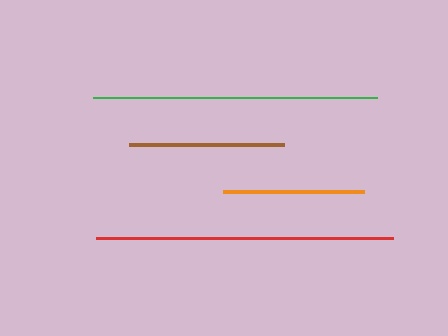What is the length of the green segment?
The green segment is approximately 284 pixels long.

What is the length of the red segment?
The red segment is approximately 297 pixels long.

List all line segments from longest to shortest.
From longest to shortest: red, green, brown, orange.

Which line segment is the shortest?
The orange line is the shortest at approximately 141 pixels.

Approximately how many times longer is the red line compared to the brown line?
The red line is approximately 1.9 times the length of the brown line.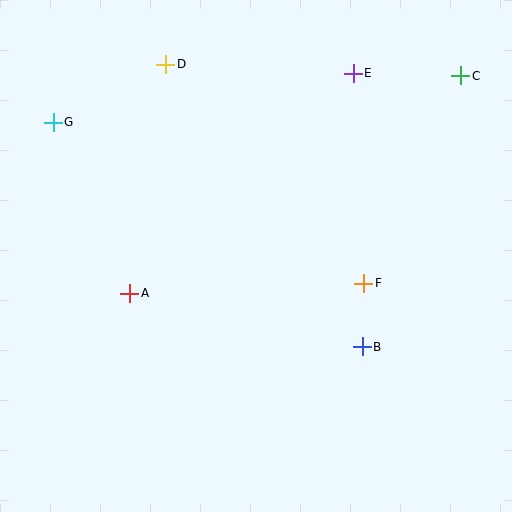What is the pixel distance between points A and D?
The distance between A and D is 232 pixels.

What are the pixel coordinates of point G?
Point G is at (53, 122).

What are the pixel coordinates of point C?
Point C is at (461, 76).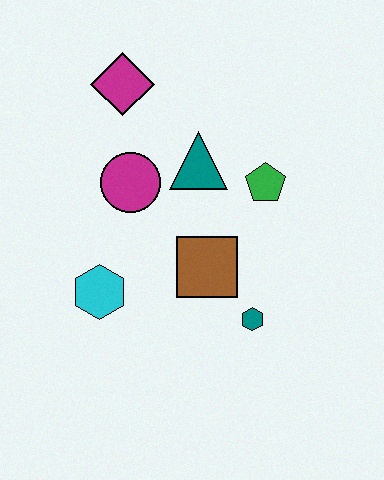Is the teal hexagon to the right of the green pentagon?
No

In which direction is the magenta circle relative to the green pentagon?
The magenta circle is to the left of the green pentagon.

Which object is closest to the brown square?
The teal hexagon is closest to the brown square.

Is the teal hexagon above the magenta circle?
No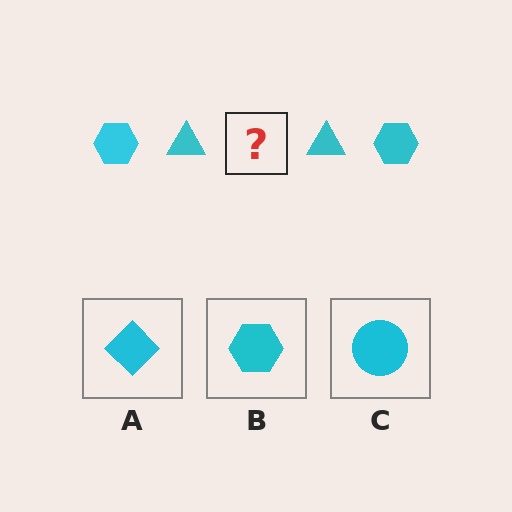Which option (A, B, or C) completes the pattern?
B.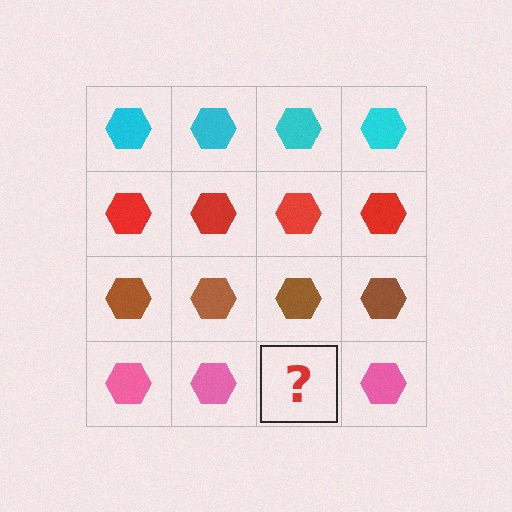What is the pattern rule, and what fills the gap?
The rule is that each row has a consistent color. The gap should be filled with a pink hexagon.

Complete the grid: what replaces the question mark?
The question mark should be replaced with a pink hexagon.